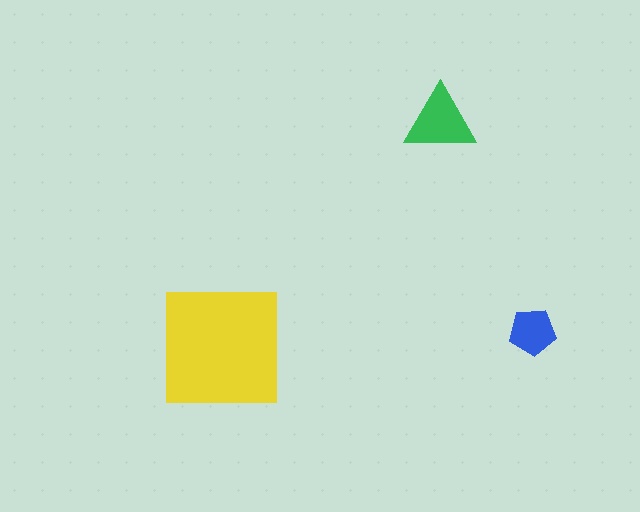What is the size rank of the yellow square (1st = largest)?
1st.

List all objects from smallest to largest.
The blue pentagon, the green triangle, the yellow square.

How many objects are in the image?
There are 3 objects in the image.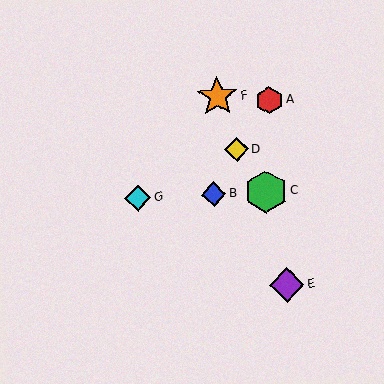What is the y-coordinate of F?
Object F is at y≈97.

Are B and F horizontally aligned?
No, B is at y≈194 and F is at y≈97.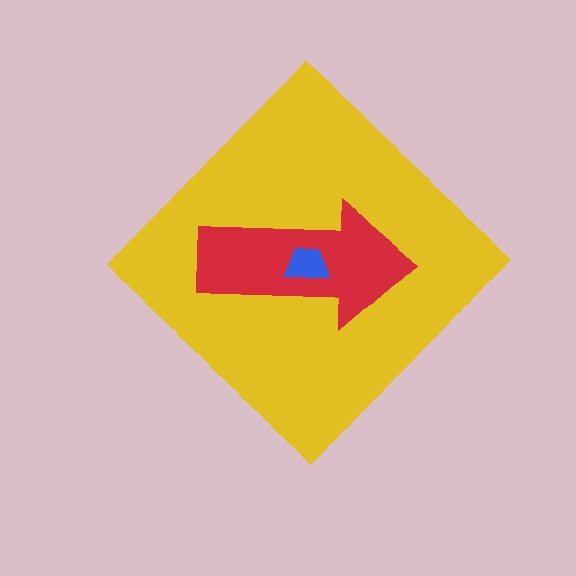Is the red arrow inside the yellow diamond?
Yes.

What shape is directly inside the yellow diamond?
The red arrow.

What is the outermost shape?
The yellow diamond.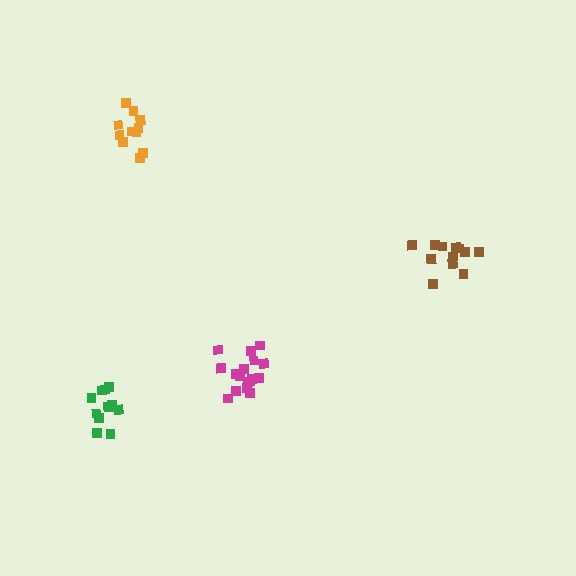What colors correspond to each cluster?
The clusters are colored: magenta, orange, brown, green.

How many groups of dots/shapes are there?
There are 4 groups.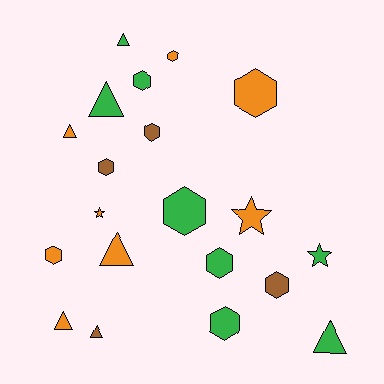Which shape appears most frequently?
Hexagon, with 10 objects.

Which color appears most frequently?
Orange, with 8 objects.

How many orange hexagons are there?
There are 3 orange hexagons.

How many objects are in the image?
There are 20 objects.